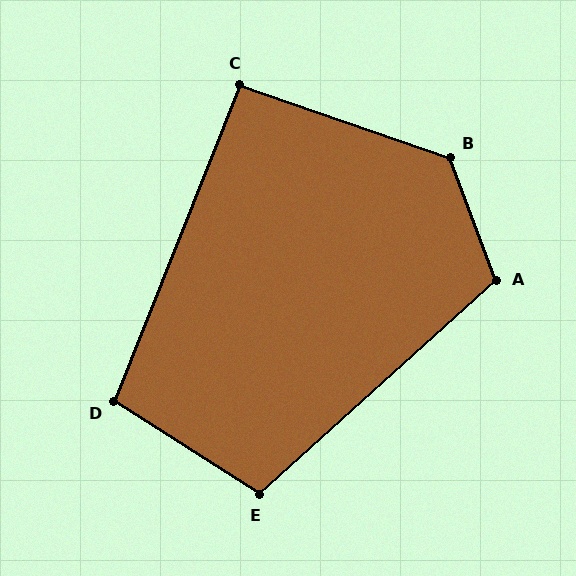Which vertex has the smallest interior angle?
C, at approximately 93 degrees.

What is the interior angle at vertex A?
Approximately 112 degrees (obtuse).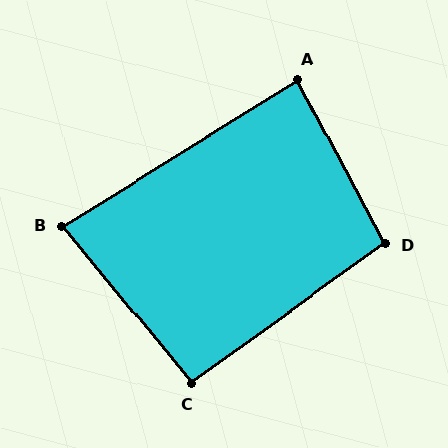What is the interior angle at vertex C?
Approximately 94 degrees (approximately right).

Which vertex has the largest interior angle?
D, at approximately 98 degrees.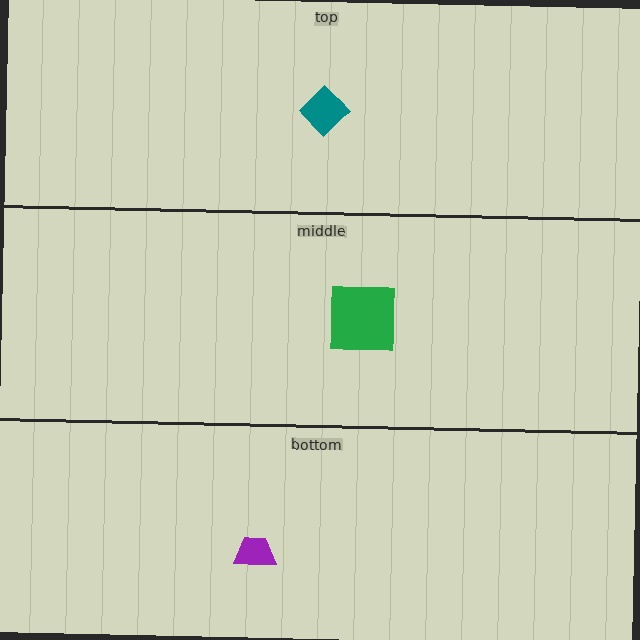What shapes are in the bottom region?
The purple trapezoid.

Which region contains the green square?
The middle region.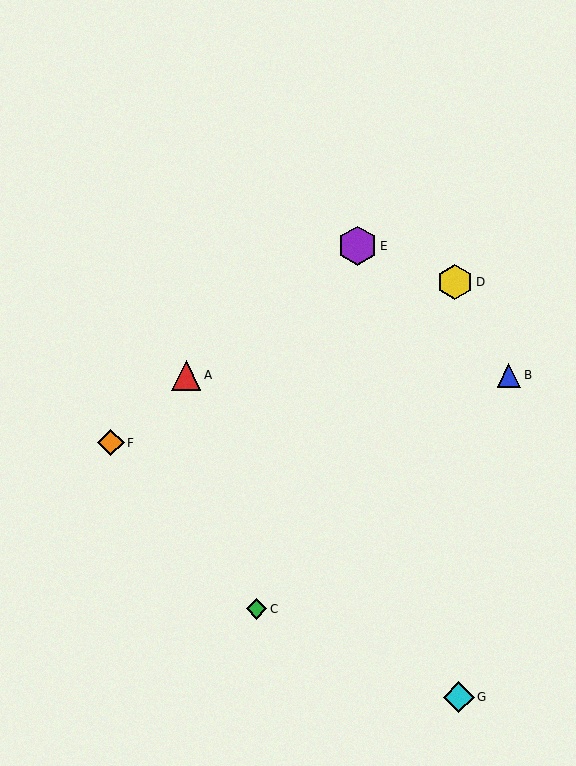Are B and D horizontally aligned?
No, B is at y≈375 and D is at y≈282.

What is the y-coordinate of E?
Object E is at y≈246.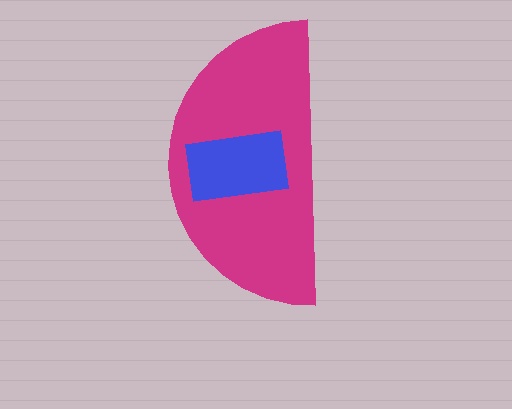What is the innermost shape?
The blue rectangle.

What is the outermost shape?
The magenta semicircle.